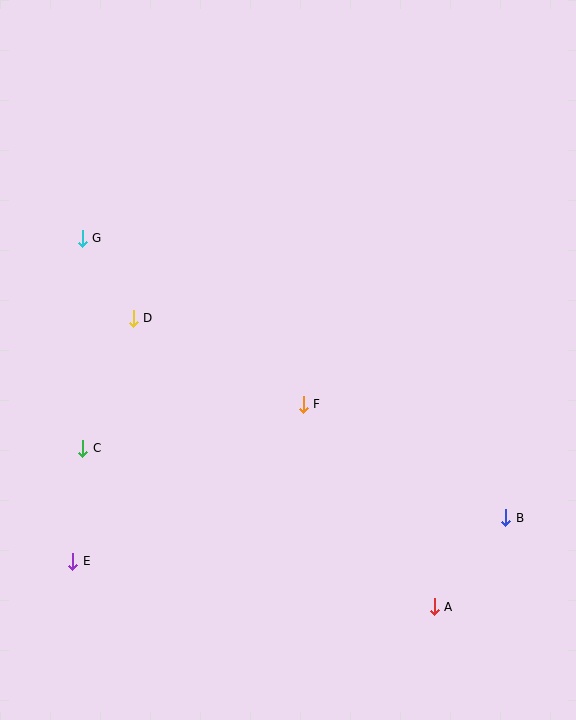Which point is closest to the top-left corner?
Point G is closest to the top-left corner.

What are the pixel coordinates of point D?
Point D is at (133, 318).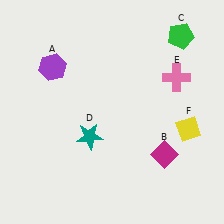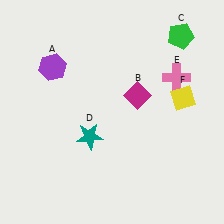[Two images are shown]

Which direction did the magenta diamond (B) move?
The magenta diamond (B) moved up.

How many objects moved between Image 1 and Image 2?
2 objects moved between the two images.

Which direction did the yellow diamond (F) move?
The yellow diamond (F) moved up.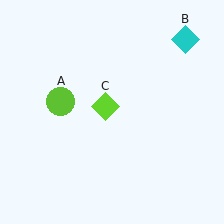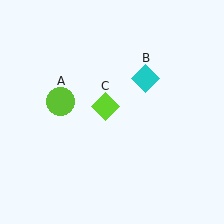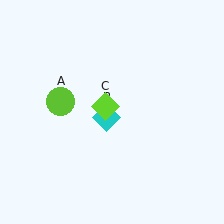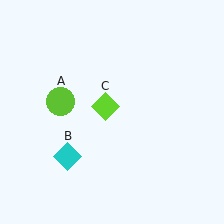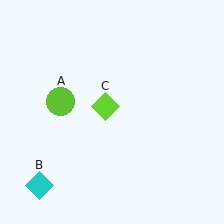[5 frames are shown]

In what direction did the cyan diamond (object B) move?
The cyan diamond (object B) moved down and to the left.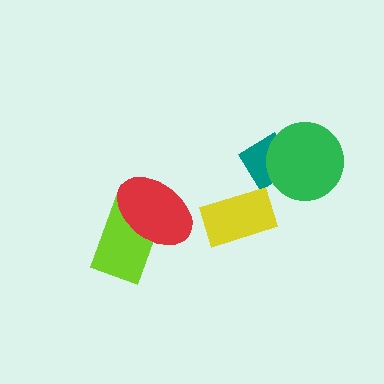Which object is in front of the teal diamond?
The green circle is in front of the teal diamond.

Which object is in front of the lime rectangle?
The red ellipse is in front of the lime rectangle.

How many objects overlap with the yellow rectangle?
0 objects overlap with the yellow rectangle.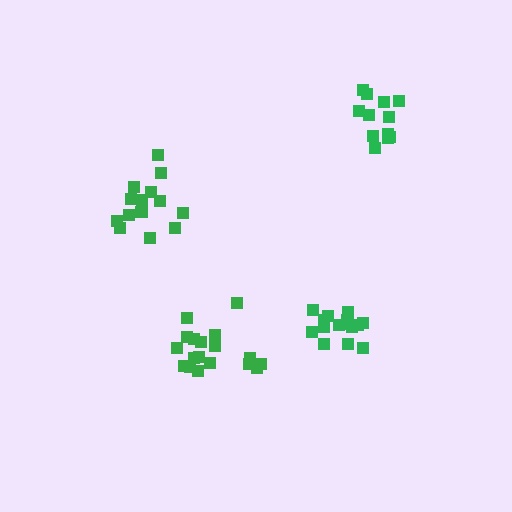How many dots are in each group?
Group 1: 15 dots, Group 2: 12 dots, Group 3: 18 dots, Group 4: 14 dots (59 total).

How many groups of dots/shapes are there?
There are 4 groups.